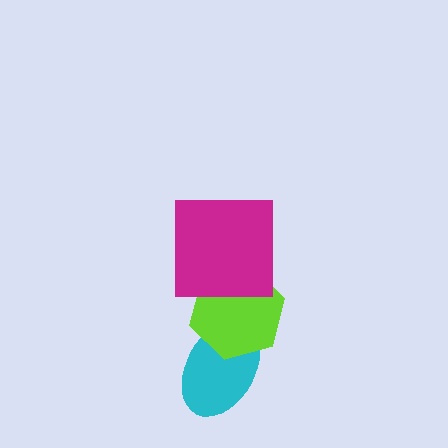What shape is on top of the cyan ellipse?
The lime hexagon is on top of the cyan ellipse.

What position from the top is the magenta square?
The magenta square is 1st from the top.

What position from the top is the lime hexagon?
The lime hexagon is 2nd from the top.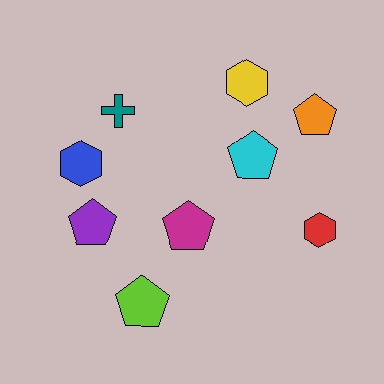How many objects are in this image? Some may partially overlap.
There are 9 objects.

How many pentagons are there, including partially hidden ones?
There are 5 pentagons.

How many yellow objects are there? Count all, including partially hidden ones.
There is 1 yellow object.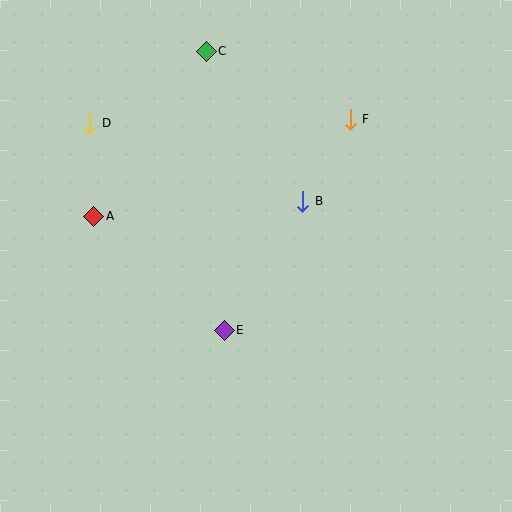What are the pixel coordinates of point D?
Point D is at (90, 123).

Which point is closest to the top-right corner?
Point F is closest to the top-right corner.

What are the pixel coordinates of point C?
Point C is at (206, 51).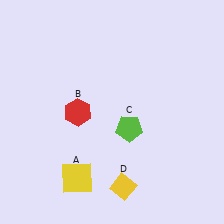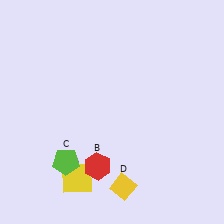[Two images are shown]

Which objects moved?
The objects that moved are: the red hexagon (B), the lime pentagon (C).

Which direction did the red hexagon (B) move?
The red hexagon (B) moved down.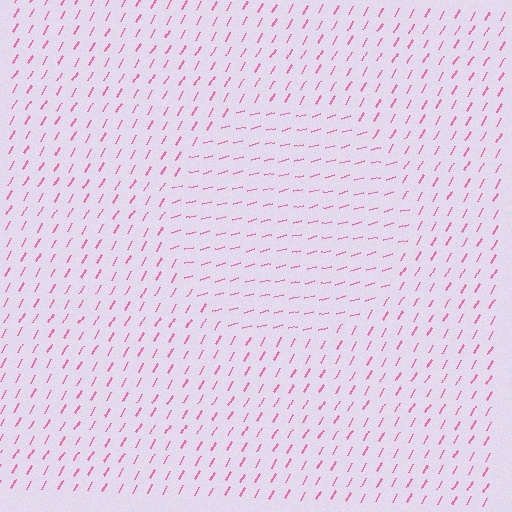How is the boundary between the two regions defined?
The boundary is defined purely by a change in line orientation (approximately 45 degrees difference). All lines are the same color and thickness.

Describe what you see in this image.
The image is filled with small pink line segments. A circle region in the image has lines oriented differently from the surrounding lines, creating a visible texture boundary.